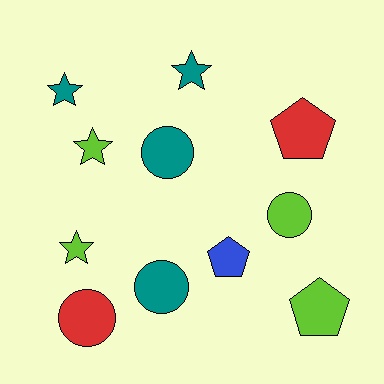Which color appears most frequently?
Lime, with 4 objects.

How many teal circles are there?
There are 2 teal circles.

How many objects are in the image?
There are 11 objects.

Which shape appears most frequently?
Circle, with 4 objects.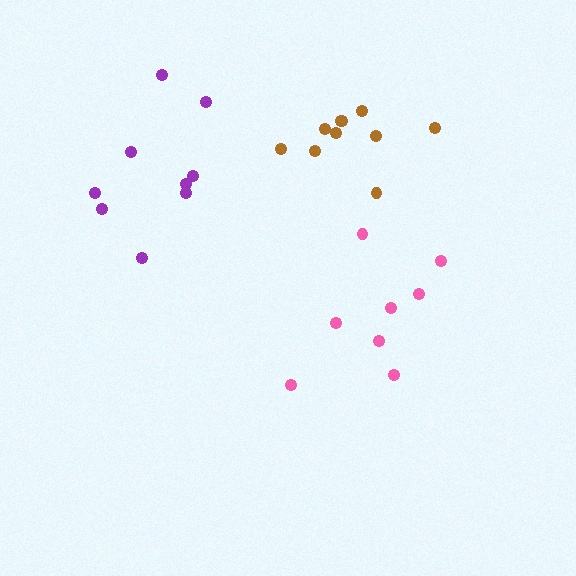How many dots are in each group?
Group 1: 8 dots, Group 2: 9 dots, Group 3: 10 dots (27 total).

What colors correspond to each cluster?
The clusters are colored: pink, purple, brown.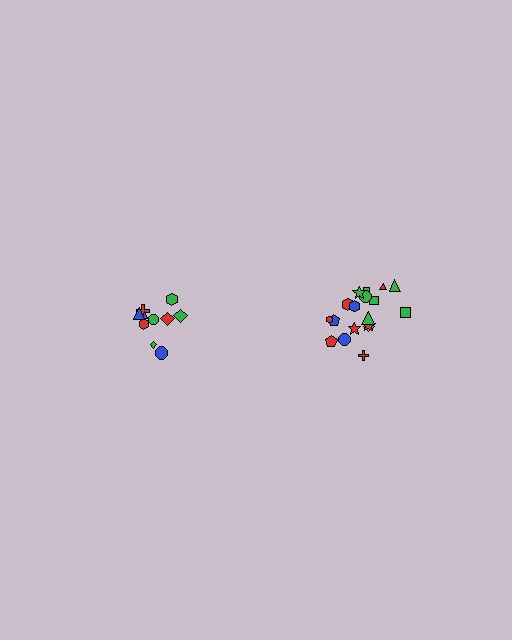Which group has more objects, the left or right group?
The right group.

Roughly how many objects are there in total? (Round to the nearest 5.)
Roughly 30 objects in total.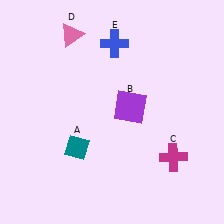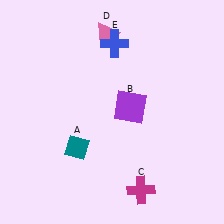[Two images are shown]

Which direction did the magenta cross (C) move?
The magenta cross (C) moved down.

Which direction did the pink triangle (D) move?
The pink triangle (D) moved right.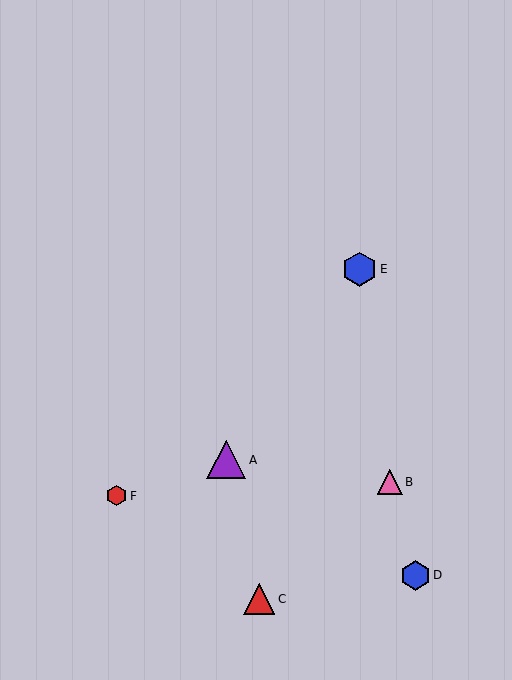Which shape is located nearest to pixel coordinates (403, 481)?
The pink triangle (labeled B) at (390, 482) is nearest to that location.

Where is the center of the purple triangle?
The center of the purple triangle is at (226, 460).